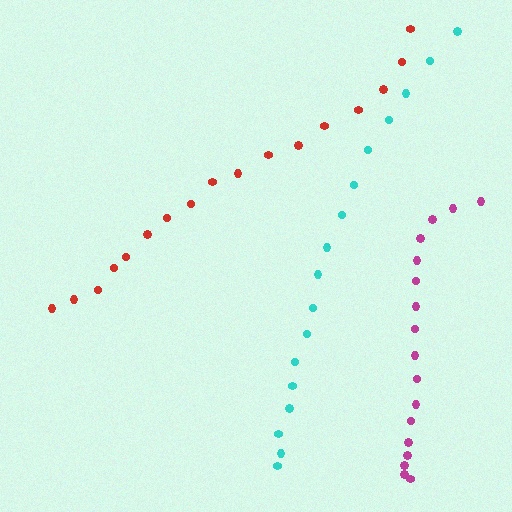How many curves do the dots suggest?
There are 3 distinct paths.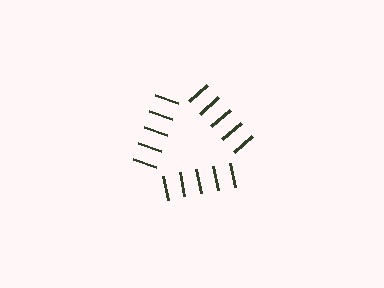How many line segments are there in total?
15 — 5 along each of the 3 edges.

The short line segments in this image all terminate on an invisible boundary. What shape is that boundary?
An illusory triangle — the line segments terminate on its edges but no continuous stroke is drawn.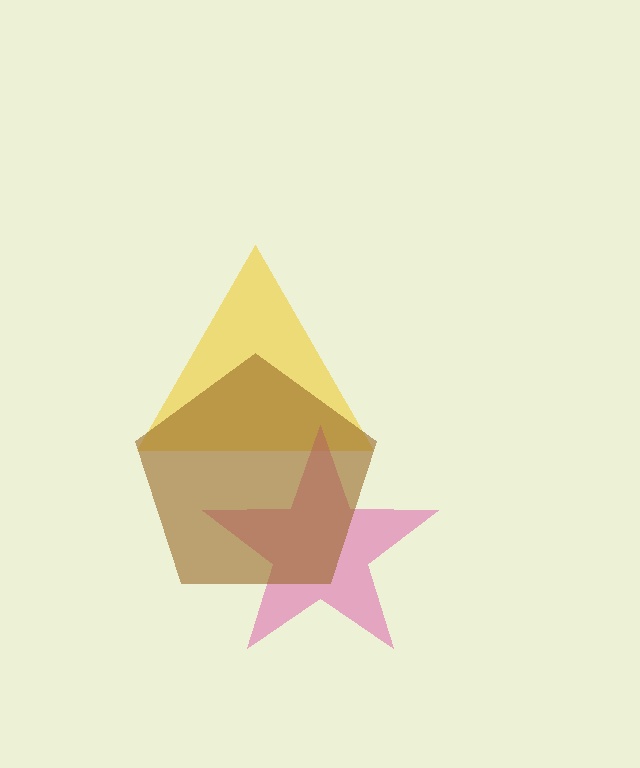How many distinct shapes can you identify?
There are 3 distinct shapes: a yellow triangle, a pink star, a brown pentagon.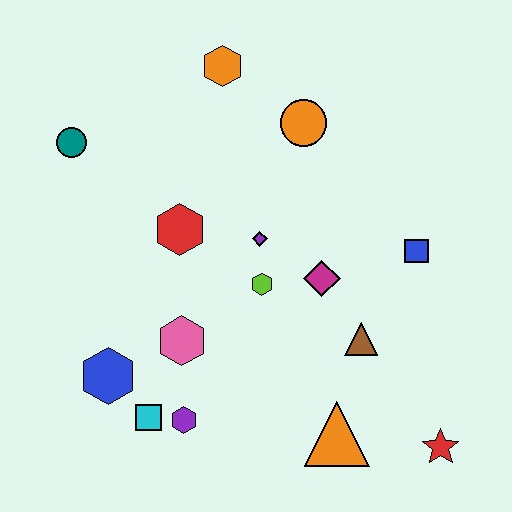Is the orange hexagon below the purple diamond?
No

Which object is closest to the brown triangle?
The magenta diamond is closest to the brown triangle.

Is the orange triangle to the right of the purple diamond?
Yes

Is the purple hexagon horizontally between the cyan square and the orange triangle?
Yes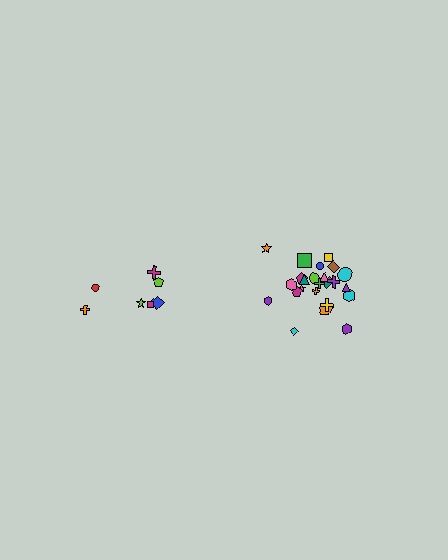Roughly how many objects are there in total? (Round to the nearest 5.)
Roughly 30 objects in total.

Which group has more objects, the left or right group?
The right group.